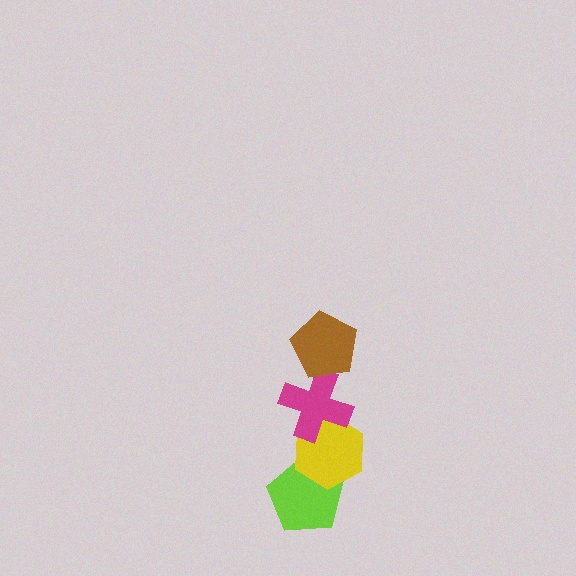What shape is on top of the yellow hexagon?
The magenta cross is on top of the yellow hexagon.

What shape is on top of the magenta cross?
The brown pentagon is on top of the magenta cross.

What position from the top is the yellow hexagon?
The yellow hexagon is 3rd from the top.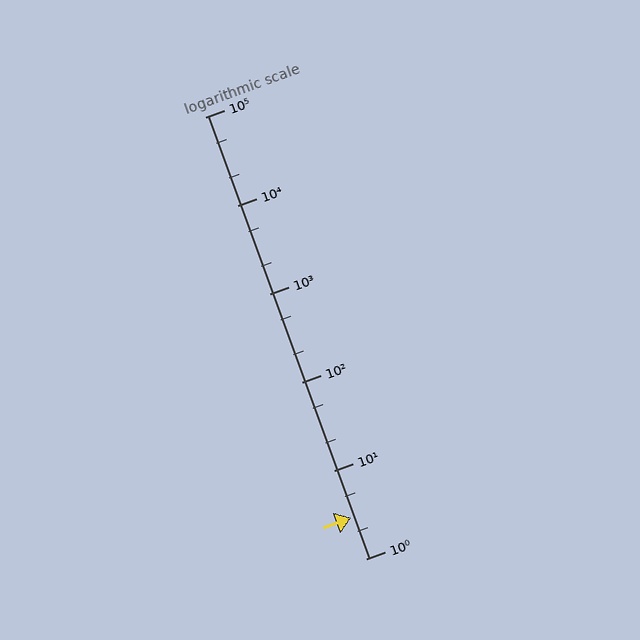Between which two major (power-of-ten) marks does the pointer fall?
The pointer is between 1 and 10.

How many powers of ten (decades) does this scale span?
The scale spans 5 decades, from 1 to 100000.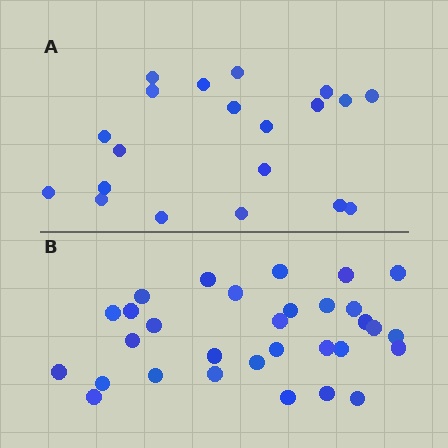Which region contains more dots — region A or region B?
Region B (the bottom region) has more dots.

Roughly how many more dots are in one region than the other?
Region B has roughly 12 or so more dots than region A.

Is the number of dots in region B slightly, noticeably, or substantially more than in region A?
Region B has substantially more. The ratio is roughly 1.6 to 1.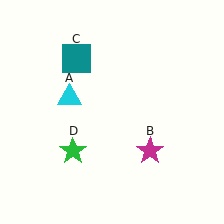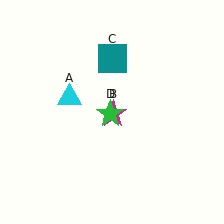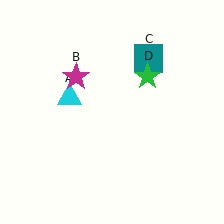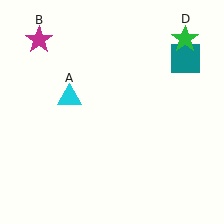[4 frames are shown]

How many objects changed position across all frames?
3 objects changed position: magenta star (object B), teal square (object C), green star (object D).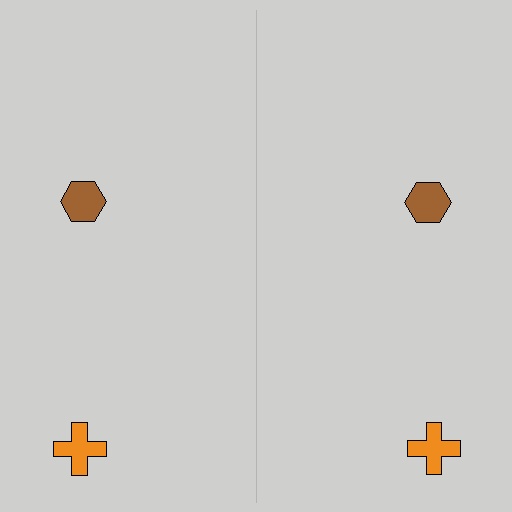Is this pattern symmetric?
Yes, this pattern has bilateral (reflection) symmetry.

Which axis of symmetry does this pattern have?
The pattern has a vertical axis of symmetry running through the center of the image.